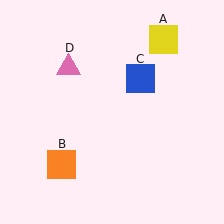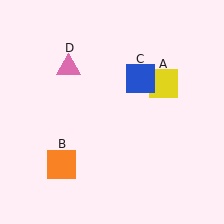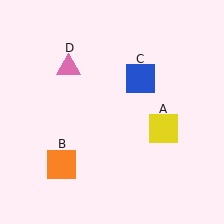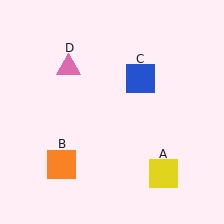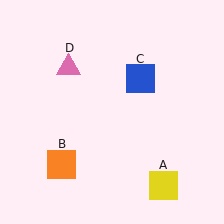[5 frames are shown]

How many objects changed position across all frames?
1 object changed position: yellow square (object A).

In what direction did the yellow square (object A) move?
The yellow square (object A) moved down.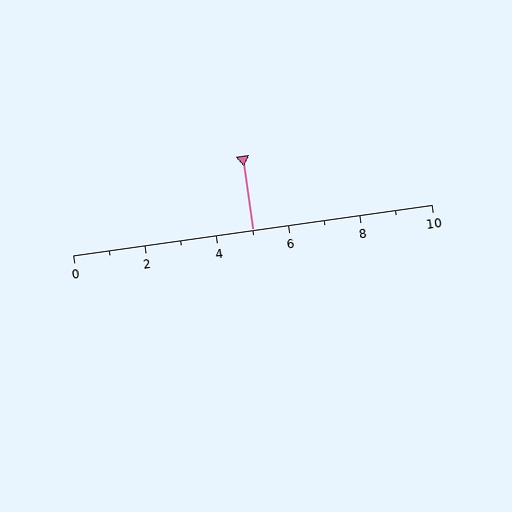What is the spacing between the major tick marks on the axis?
The major ticks are spaced 2 apart.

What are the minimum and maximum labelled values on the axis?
The axis runs from 0 to 10.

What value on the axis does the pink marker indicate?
The marker indicates approximately 5.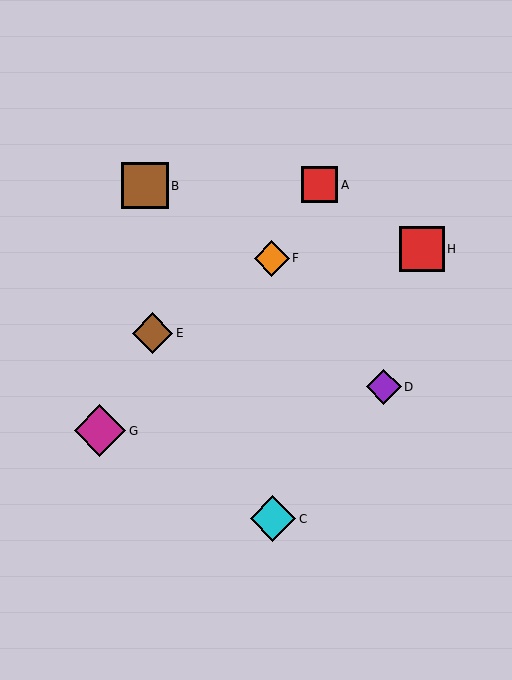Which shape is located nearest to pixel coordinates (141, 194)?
The brown square (labeled B) at (145, 186) is nearest to that location.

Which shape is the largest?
The magenta diamond (labeled G) is the largest.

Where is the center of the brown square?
The center of the brown square is at (145, 186).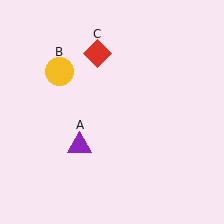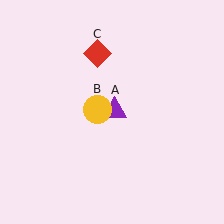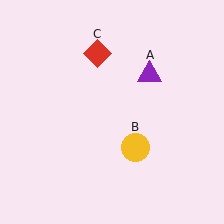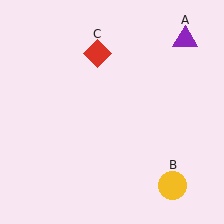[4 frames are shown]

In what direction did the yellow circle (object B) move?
The yellow circle (object B) moved down and to the right.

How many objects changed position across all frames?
2 objects changed position: purple triangle (object A), yellow circle (object B).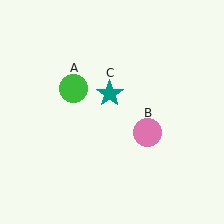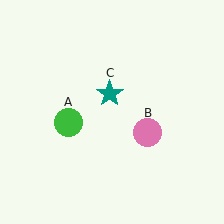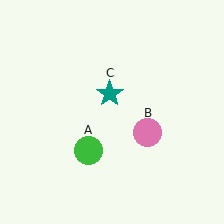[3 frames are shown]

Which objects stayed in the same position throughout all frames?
Pink circle (object B) and teal star (object C) remained stationary.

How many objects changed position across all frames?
1 object changed position: green circle (object A).